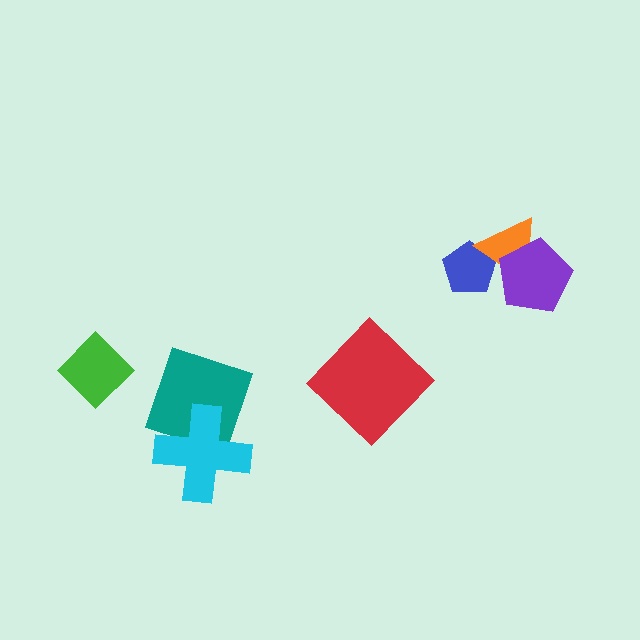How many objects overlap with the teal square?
1 object overlaps with the teal square.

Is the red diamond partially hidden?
No, no other shape covers it.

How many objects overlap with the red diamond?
0 objects overlap with the red diamond.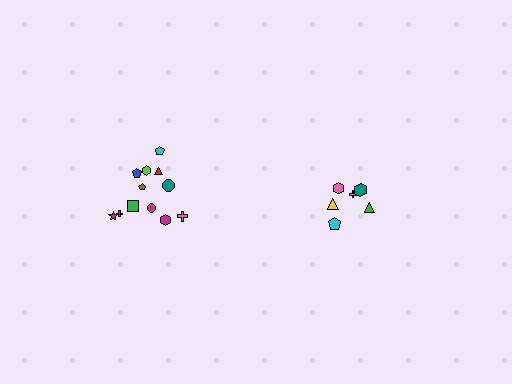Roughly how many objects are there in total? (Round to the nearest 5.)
Roughly 20 objects in total.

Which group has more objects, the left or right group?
The left group.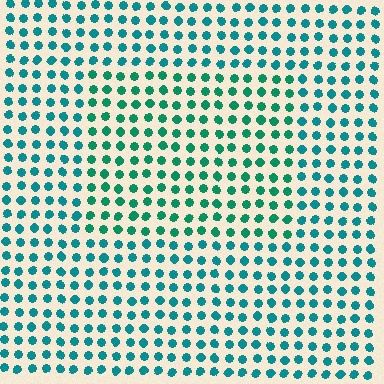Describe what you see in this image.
The image is filled with small teal elements in a uniform arrangement. A rectangle-shaped region is visible where the elements are tinted to a slightly different hue, forming a subtle color boundary.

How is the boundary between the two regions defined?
The boundary is defined purely by a slight shift in hue (about 23 degrees). Spacing, size, and orientation are identical on both sides.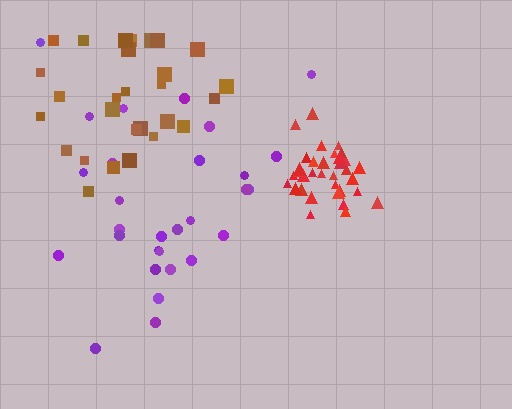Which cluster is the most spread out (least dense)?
Purple.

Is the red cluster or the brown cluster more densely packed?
Red.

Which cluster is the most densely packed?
Red.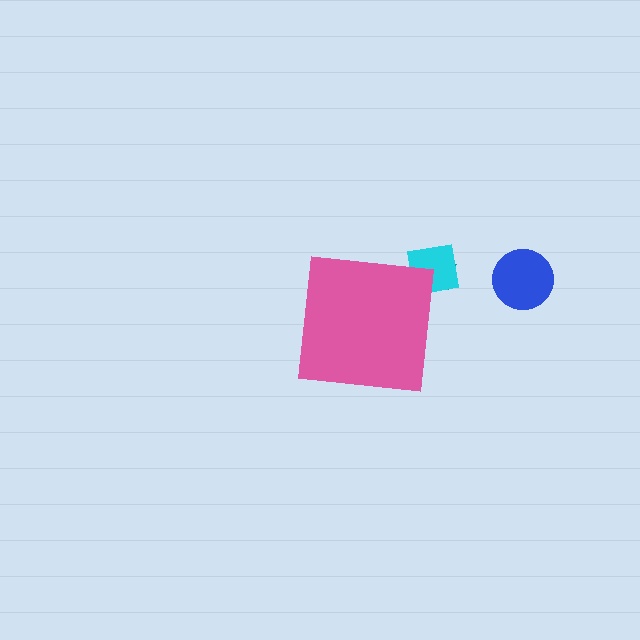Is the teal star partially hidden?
Yes, the teal star is partially hidden behind the pink square.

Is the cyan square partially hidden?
Yes, the cyan square is partially hidden behind the pink square.